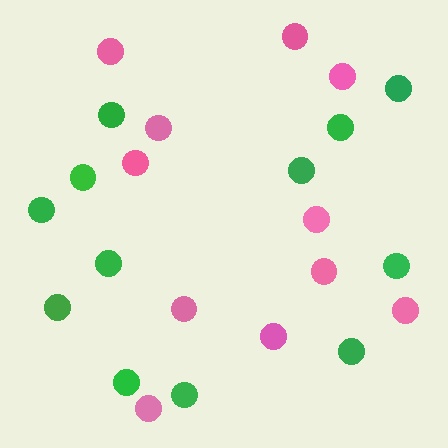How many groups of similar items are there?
There are 2 groups: one group of green circles (12) and one group of pink circles (11).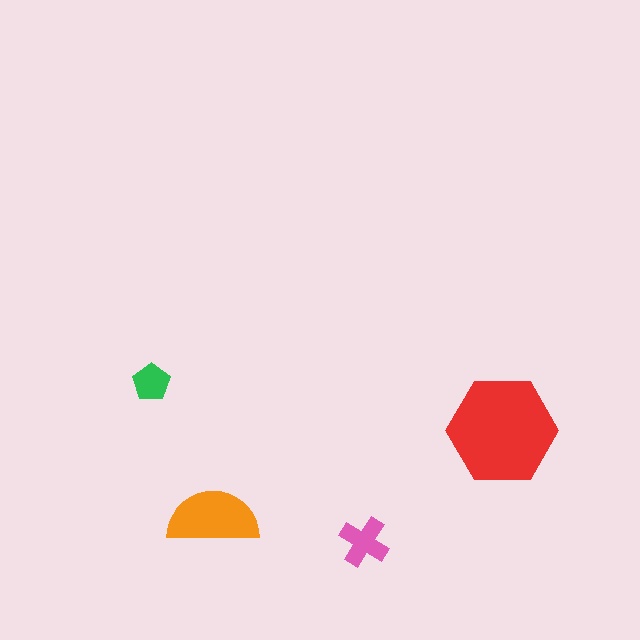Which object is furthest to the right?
The red hexagon is rightmost.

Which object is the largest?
The red hexagon.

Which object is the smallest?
The green pentagon.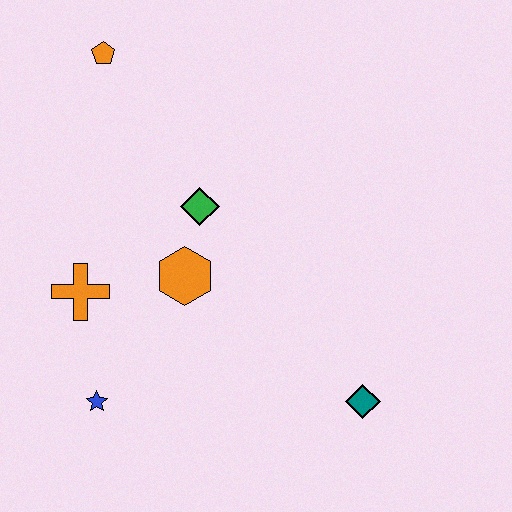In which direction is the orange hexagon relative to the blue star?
The orange hexagon is above the blue star.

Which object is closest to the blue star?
The orange cross is closest to the blue star.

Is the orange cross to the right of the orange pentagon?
No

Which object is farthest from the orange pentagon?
The teal diamond is farthest from the orange pentagon.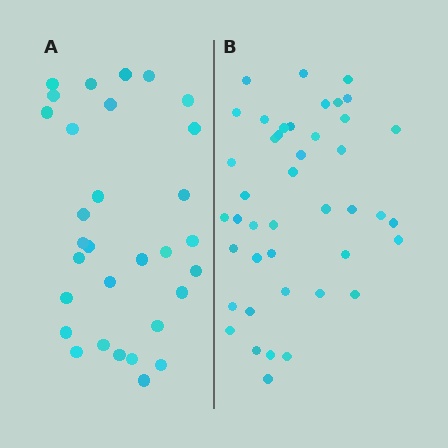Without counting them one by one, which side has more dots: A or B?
Region B (the right region) has more dots.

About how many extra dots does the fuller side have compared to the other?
Region B has roughly 12 or so more dots than region A.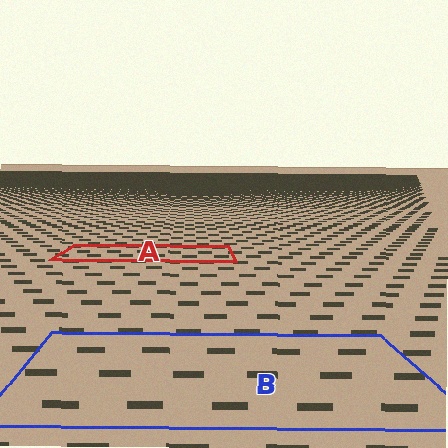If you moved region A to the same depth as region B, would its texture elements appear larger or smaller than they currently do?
They would appear larger. At a closer depth, the same texture elements are projected at a bigger on-screen size.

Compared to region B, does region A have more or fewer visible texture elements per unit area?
Region A has more texture elements per unit area — they are packed more densely because it is farther away.